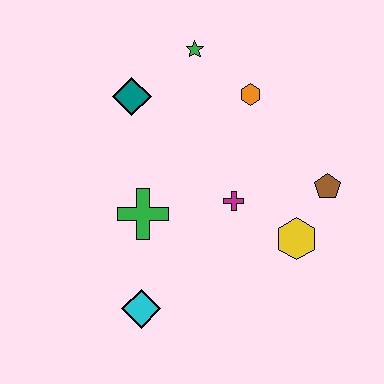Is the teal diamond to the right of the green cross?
No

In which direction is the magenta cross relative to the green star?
The magenta cross is below the green star.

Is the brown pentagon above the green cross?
Yes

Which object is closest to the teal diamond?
The green star is closest to the teal diamond.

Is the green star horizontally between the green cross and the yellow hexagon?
Yes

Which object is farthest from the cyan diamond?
The green star is farthest from the cyan diamond.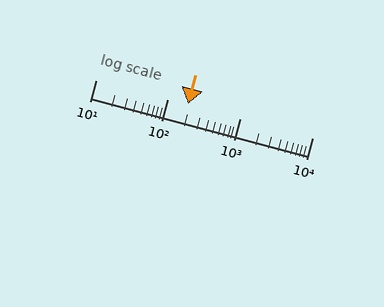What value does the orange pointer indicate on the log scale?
The pointer indicates approximately 190.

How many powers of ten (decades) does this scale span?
The scale spans 3 decades, from 10 to 10000.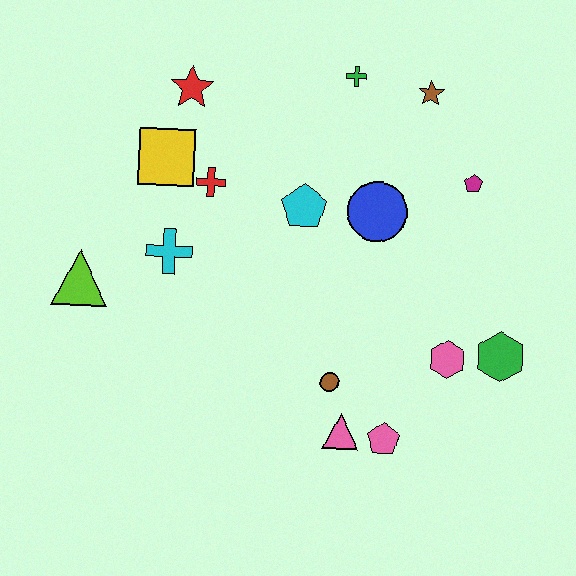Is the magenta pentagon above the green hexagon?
Yes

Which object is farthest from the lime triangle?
The green hexagon is farthest from the lime triangle.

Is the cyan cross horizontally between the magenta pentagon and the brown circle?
No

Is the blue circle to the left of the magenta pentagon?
Yes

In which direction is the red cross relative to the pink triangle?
The red cross is above the pink triangle.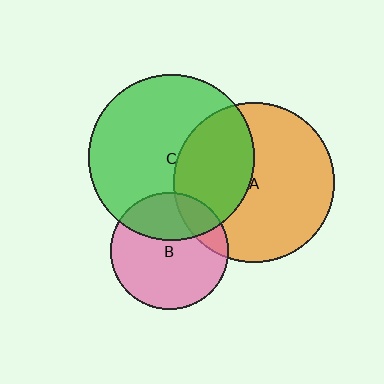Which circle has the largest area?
Circle C (green).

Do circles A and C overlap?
Yes.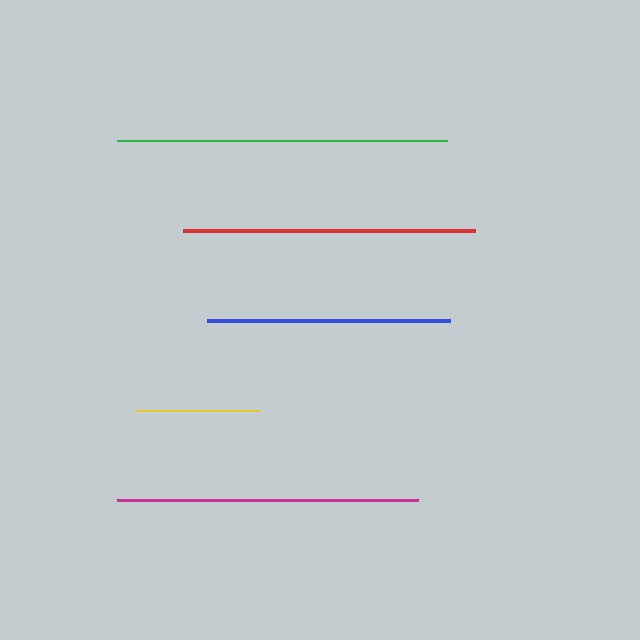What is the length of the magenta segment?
The magenta segment is approximately 301 pixels long.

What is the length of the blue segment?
The blue segment is approximately 243 pixels long.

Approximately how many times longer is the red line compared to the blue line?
The red line is approximately 1.2 times the length of the blue line.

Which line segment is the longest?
The green line is the longest at approximately 330 pixels.